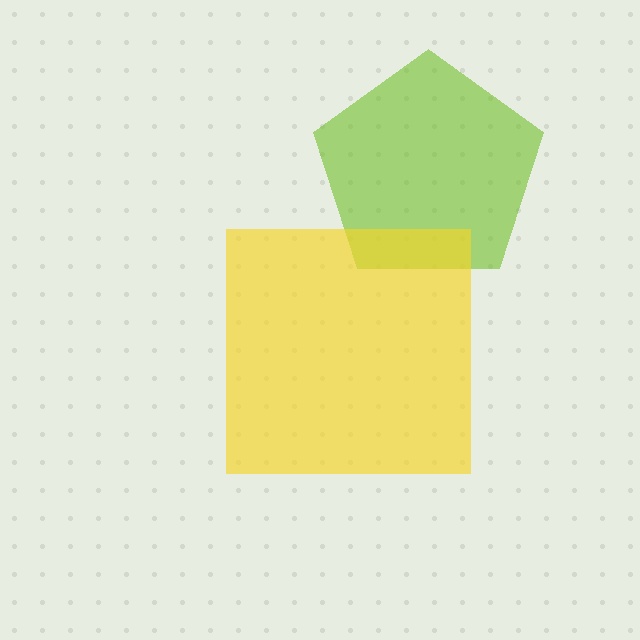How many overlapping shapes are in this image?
There are 2 overlapping shapes in the image.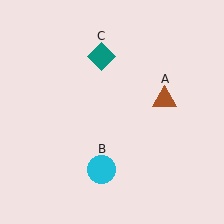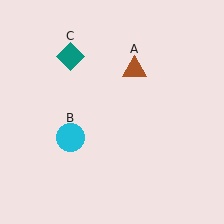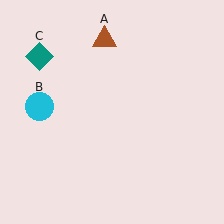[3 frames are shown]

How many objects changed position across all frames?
3 objects changed position: brown triangle (object A), cyan circle (object B), teal diamond (object C).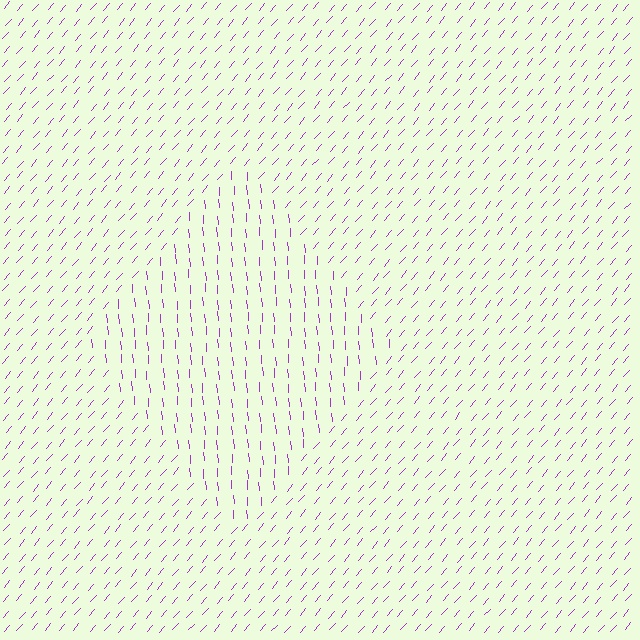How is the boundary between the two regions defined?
The boundary is defined purely by a change in line orientation (approximately 45 degrees difference). All lines are the same color and thickness.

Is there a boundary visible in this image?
Yes, there is a texture boundary formed by a change in line orientation.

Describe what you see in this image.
The image is filled with small purple line segments. A diamond region in the image has lines oriented differently from the surrounding lines, creating a visible texture boundary.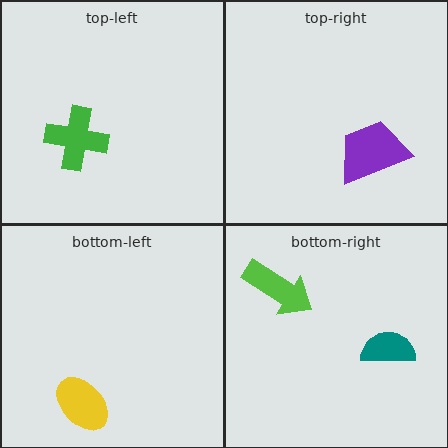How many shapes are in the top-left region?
1.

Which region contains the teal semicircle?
The bottom-right region.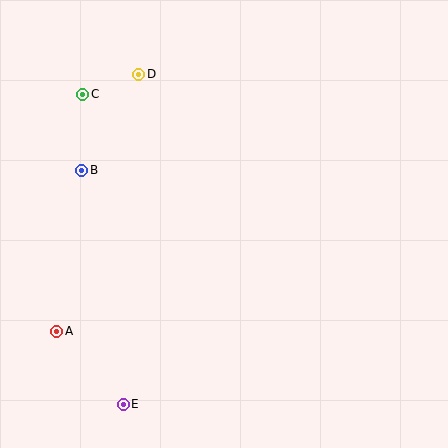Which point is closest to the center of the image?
Point B at (82, 170) is closest to the center.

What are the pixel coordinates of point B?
Point B is at (82, 170).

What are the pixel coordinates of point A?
Point A is at (57, 331).